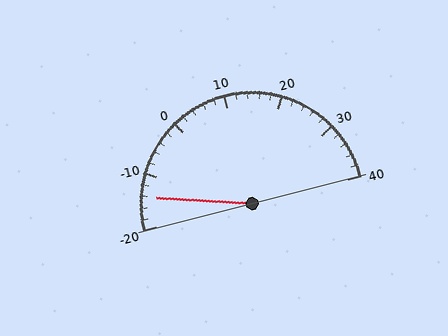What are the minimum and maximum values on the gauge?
The gauge ranges from -20 to 40.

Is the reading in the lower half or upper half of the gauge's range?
The reading is in the lower half of the range (-20 to 40).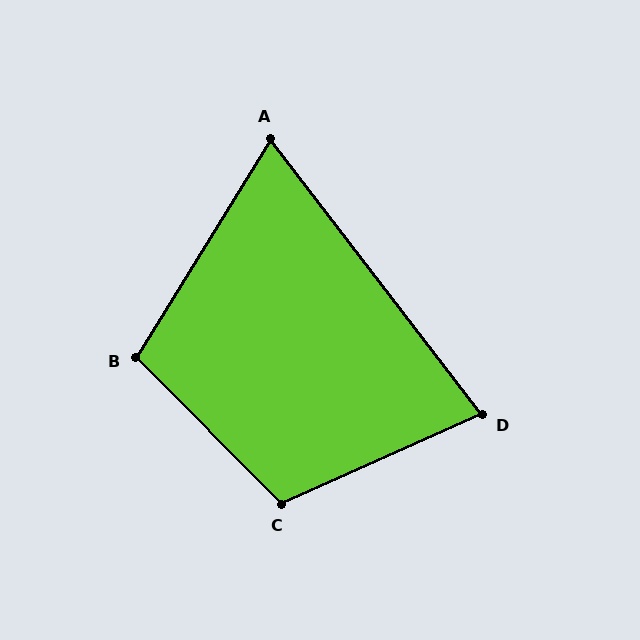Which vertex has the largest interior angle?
C, at approximately 111 degrees.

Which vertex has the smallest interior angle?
A, at approximately 69 degrees.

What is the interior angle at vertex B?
Approximately 104 degrees (obtuse).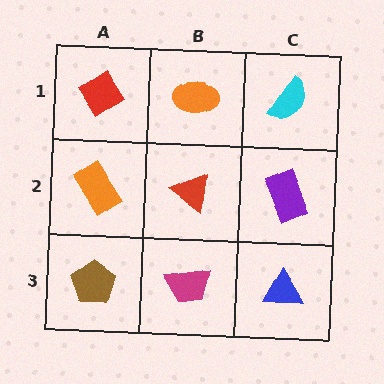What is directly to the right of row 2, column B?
A purple rectangle.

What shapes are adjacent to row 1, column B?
A red triangle (row 2, column B), a red diamond (row 1, column A), a cyan semicircle (row 1, column C).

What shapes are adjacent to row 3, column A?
An orange rectangle (row 2, column A), a magenta trapezoid (row 3, column B).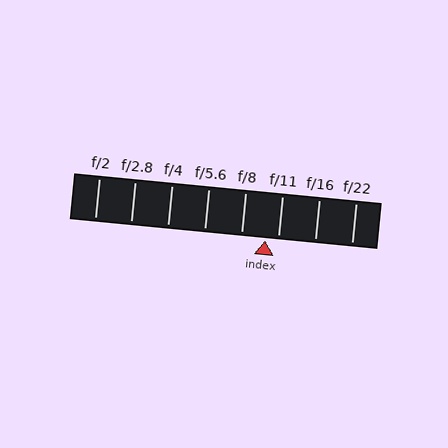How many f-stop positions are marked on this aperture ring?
There are 8 f-stop positions marked.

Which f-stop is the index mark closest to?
The index mark is closest to f/11.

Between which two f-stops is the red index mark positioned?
The index mark is between f/8 and f/11.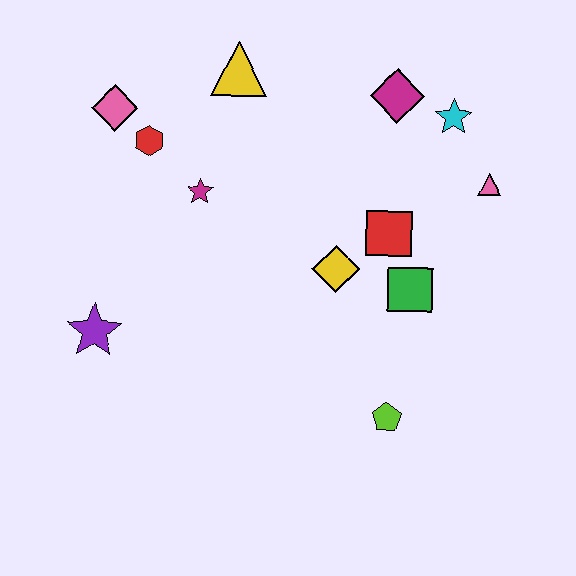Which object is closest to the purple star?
The magenta star is closest to the purple star.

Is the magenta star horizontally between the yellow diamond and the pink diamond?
Yes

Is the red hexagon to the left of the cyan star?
Yes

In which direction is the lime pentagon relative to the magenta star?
The lime pentagon is below the magenta star.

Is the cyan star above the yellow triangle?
No